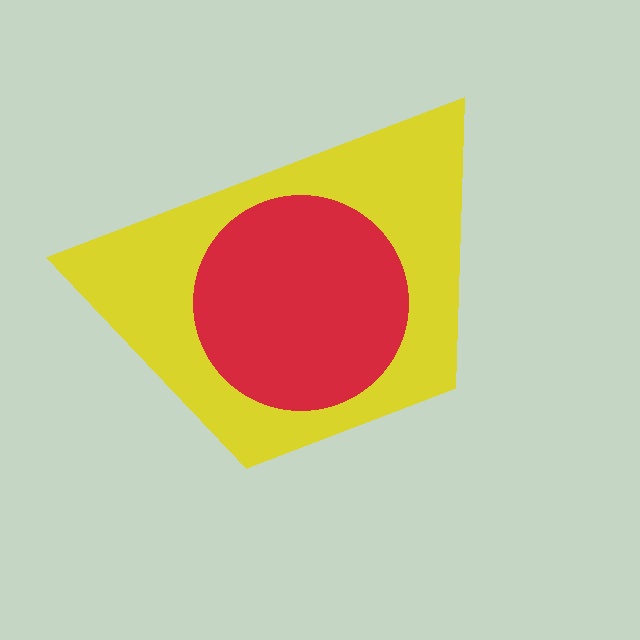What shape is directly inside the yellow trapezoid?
The red circle.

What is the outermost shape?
The yellow trapezoid.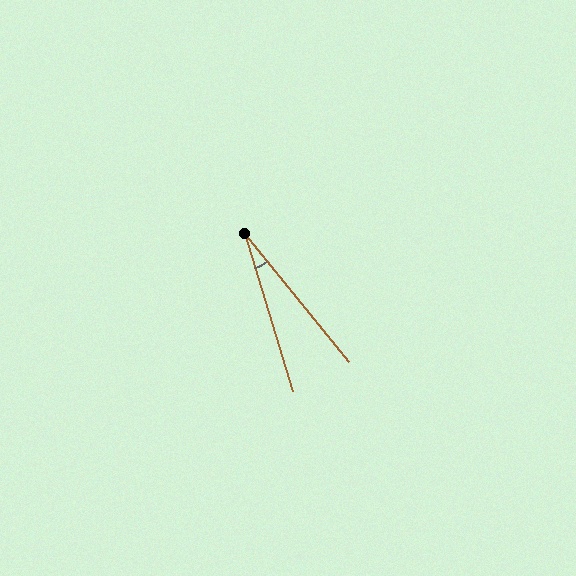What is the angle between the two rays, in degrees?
Approximately 22 degrees.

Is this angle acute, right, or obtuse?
It is acute.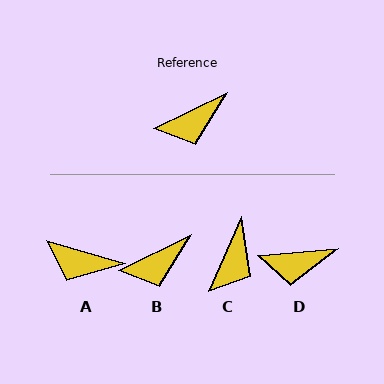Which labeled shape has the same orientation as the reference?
B.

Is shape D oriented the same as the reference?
No, it is off by about 22 degrees.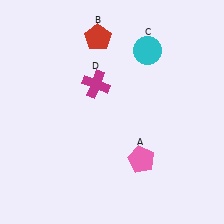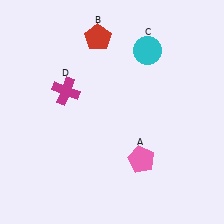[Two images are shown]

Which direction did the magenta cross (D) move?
The magenta cross (D) moved left.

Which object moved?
The magenta cross (D) moved left.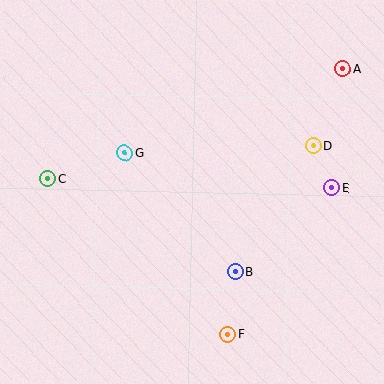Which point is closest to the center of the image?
Point G at (125, 153) is closest to the center.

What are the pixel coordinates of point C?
Point C is at (48, 179).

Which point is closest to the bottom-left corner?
Point C is closest to the bottom-left corner.